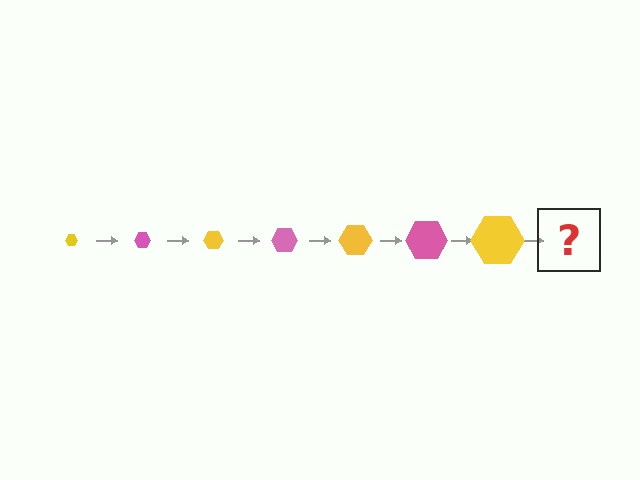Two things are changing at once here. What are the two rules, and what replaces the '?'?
The two rules are that the hexagon grows larger each step and the color cycles through yellow and pink. The '?' should be a pink hexagon, larger than the previous one.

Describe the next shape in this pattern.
It should be a pink hexagon, larger than the previous one.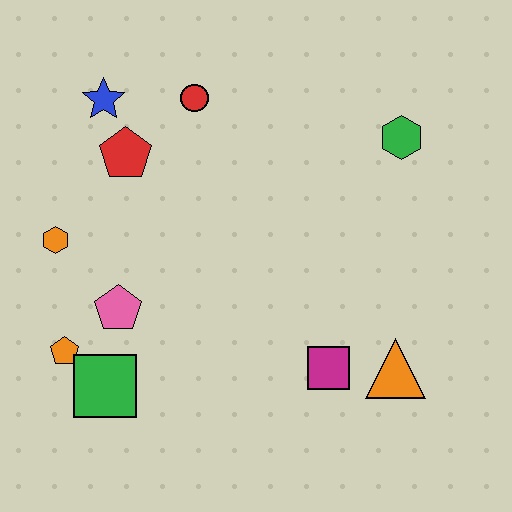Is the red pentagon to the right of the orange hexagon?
Yes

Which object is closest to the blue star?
The red pentagon is closest to the blue star.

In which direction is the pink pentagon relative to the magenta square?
The pink pentagon is to the left of the magenta square.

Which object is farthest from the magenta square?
The blue star is farthest from the magenta square.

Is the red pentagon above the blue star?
No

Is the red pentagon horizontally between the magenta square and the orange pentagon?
Yes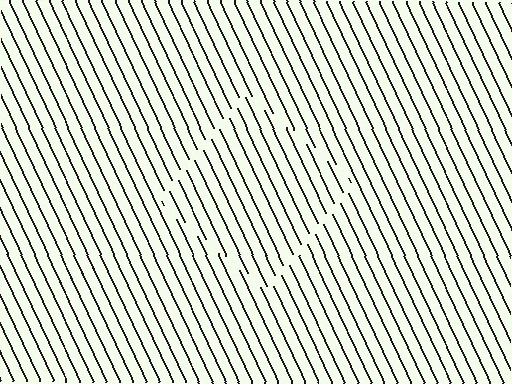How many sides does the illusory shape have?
4 sides — the line-ends trace a square.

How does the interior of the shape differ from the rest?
The interior of the shape contains the same grating, shifted by half a period — the contour is defined by the phase discontinuity where line-ends from the inner and outer gratings abut.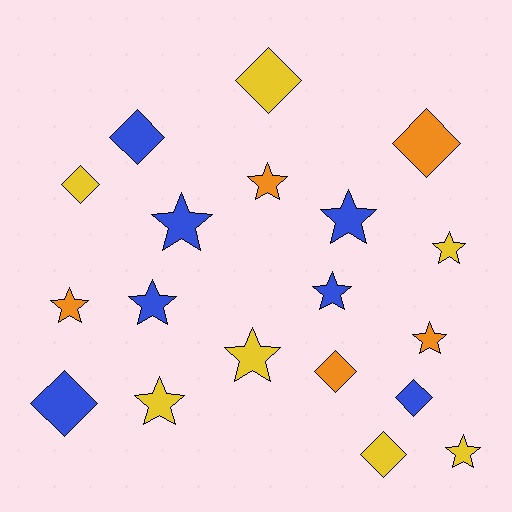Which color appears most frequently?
Yellow, with 7 objects.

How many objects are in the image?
There are 19 objects.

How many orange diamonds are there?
There are 2 orange diamonds.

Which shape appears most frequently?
Star, with 11 objects.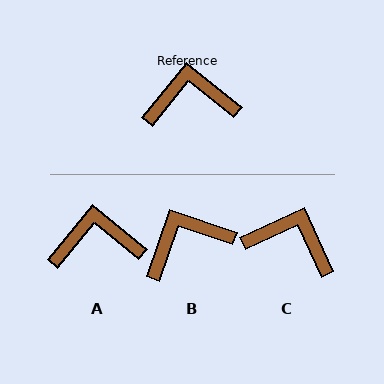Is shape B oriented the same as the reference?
No, it is off by about 21 degrees.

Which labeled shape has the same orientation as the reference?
A.